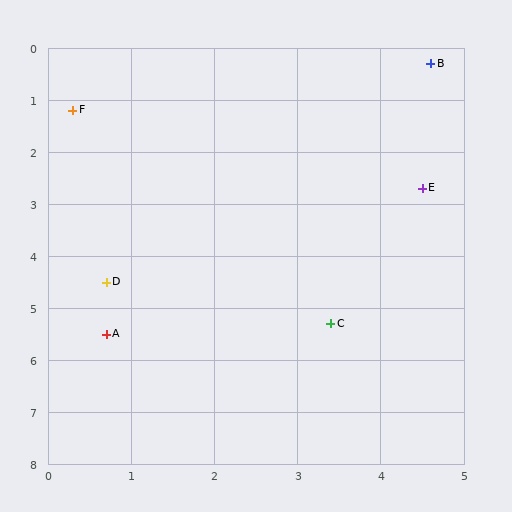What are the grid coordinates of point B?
Point B is at approximately (4.6, 0.3).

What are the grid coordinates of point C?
Point C is at approximately (3.4, 5.3).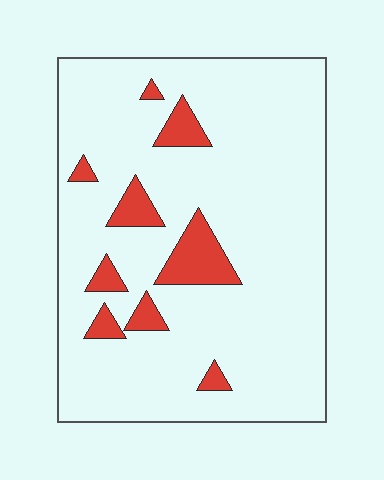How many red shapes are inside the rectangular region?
9.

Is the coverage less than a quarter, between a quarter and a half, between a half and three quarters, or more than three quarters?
Less than a quarter.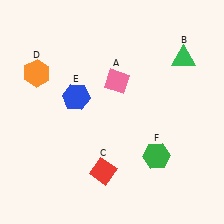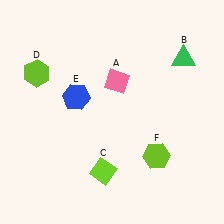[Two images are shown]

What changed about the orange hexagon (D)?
In Image 1, D is orange. In Image 2, it changed to lime.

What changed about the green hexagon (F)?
In Image 1, F is green. In Image 2, it changed to lime.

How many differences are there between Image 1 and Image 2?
There are 3 differences between the two images.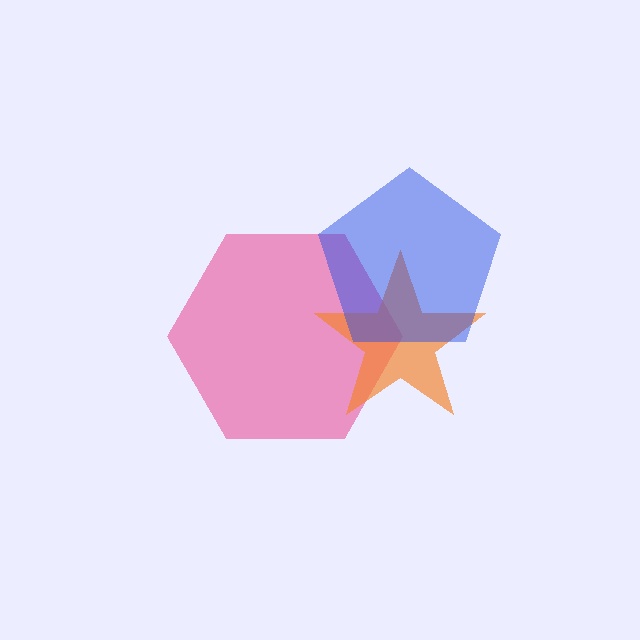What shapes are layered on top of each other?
The layered shapes are: a pink hexagon, an orange star, a blue pentagon.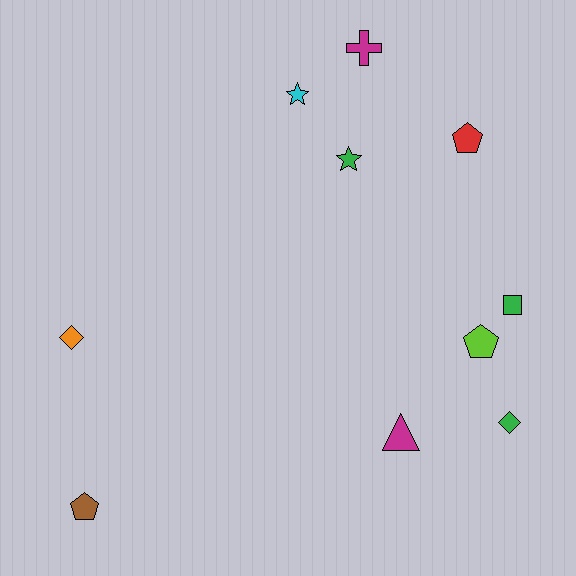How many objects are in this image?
There are 10 objects.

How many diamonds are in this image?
There are 2 diamonds.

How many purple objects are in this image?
There are no purple objects.